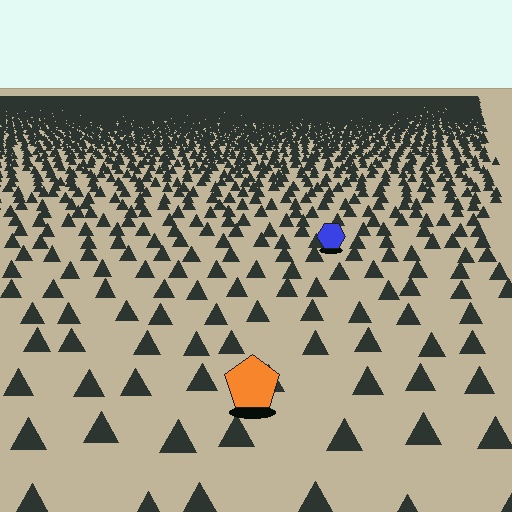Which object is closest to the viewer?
The orange pentagon is closest. The texture marks near it are larger and more spread out.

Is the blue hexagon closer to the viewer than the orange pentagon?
No. The orange pentagon is closer — you can tell from the texture gradient: the ground texture is coarser near it.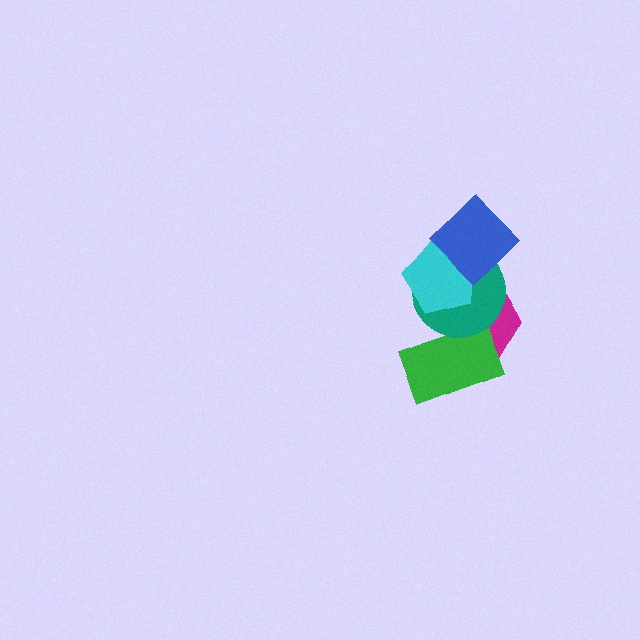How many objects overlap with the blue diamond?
2 objects overlap with the blue diamond.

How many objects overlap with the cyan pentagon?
3 objects overlap with the cyan pentagon.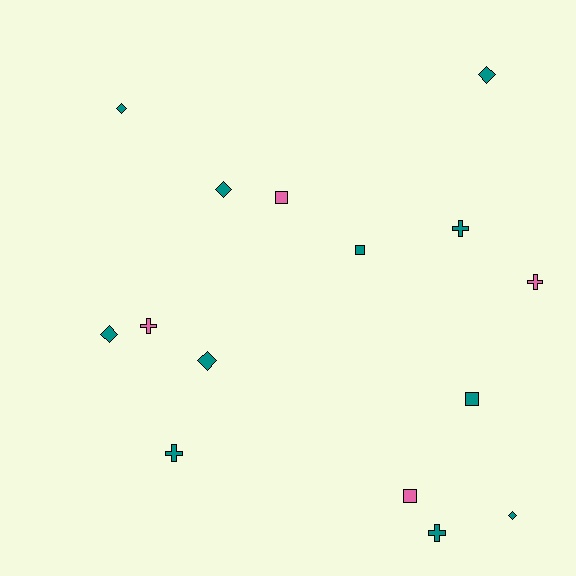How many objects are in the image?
There are 15 objects.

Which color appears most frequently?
Teal, with 11 objects.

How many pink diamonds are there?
There are no pink diamonds.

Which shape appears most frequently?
Diamond, with 6 objects.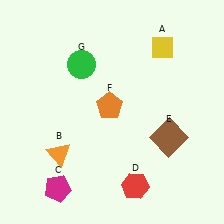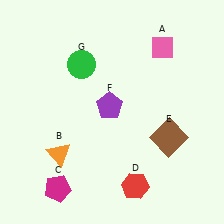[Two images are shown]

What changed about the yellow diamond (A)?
In Image 1, A is yellow. In Image 2, it changed to pink.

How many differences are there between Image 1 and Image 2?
There are 2 differences between the two images.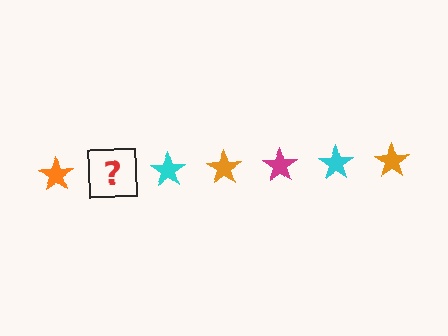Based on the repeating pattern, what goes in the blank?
The blank should be a magenta star.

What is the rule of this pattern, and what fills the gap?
The rule is that the pattern cycles through orange, magenta, cyan stars. The gap should be filled with a magenta star.